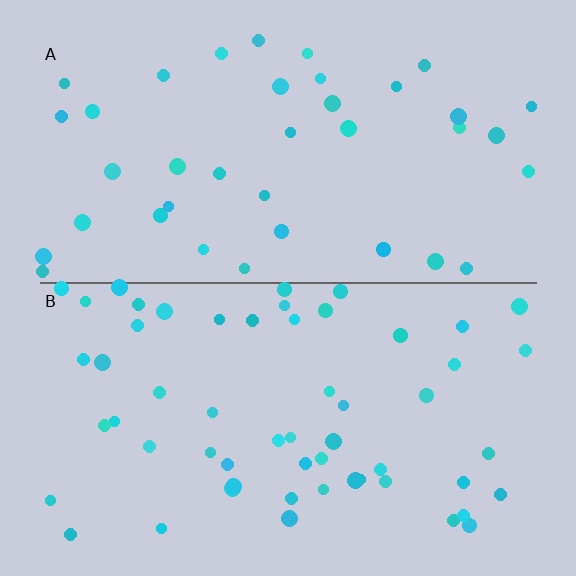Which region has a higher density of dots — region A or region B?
B (the bottom).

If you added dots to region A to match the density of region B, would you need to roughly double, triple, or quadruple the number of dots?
Approximately double.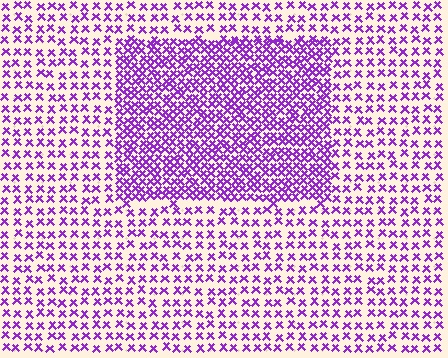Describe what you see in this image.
The image contains small purple elements arranged at two different densities. A rectangle-shaped region is visible where the elements are more densely packed than the surrounding area.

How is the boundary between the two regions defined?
The boundary is defined by a change in element density (approximately 2.2x ratio). All elements are the same color, size, and shape.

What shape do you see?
I see a rectangle.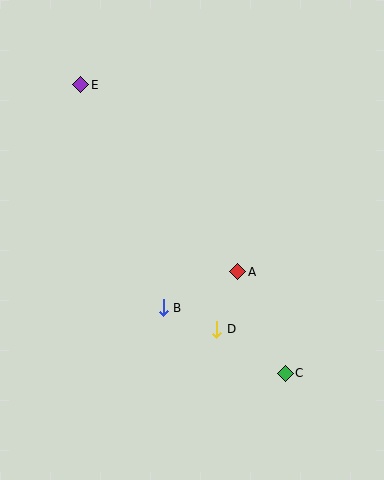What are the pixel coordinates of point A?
Point A is at (238, 272).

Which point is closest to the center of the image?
Point A at (238, 272) is closest to the center.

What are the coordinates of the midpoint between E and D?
The midpoint between E and D is at (149, 207).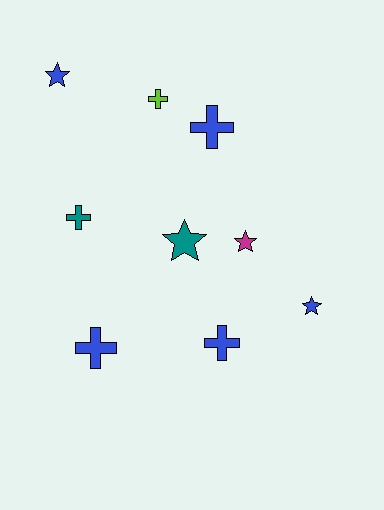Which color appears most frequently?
Blue, with 5 objects.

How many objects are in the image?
There are 9 objects.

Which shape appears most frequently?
Cross, with 5 objects.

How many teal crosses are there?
There is 1 teal cross.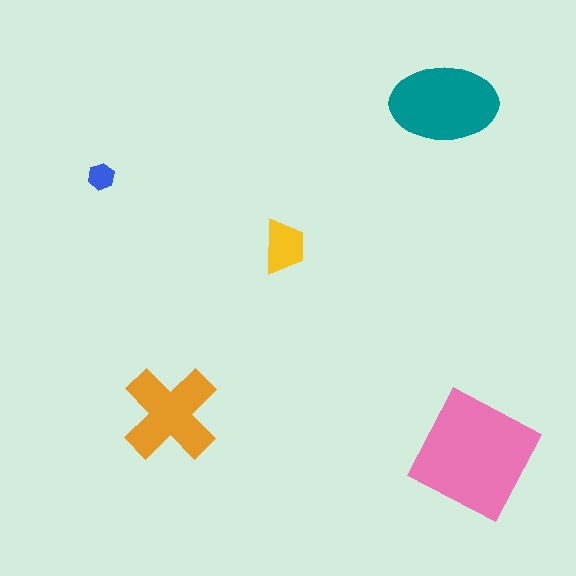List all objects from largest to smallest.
The pink square, the teal ellipse, the orange cross, the yellow trapezoid, the blue hexagon.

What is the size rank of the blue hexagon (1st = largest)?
5th.